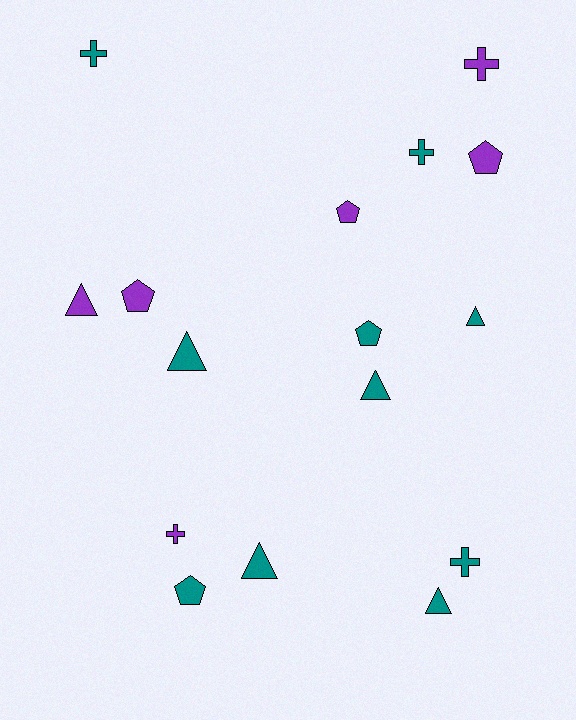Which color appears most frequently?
Teal, with 10 objects.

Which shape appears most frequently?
Triangle, with 6 objects.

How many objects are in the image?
There are 16 objects.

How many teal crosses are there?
There are 3 teal crosses.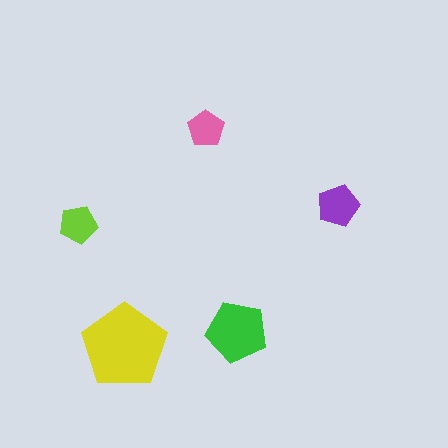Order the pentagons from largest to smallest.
the yellow one, the green one, the purple one, the lime one, the pink one.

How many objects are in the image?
There are 5 objects in the image.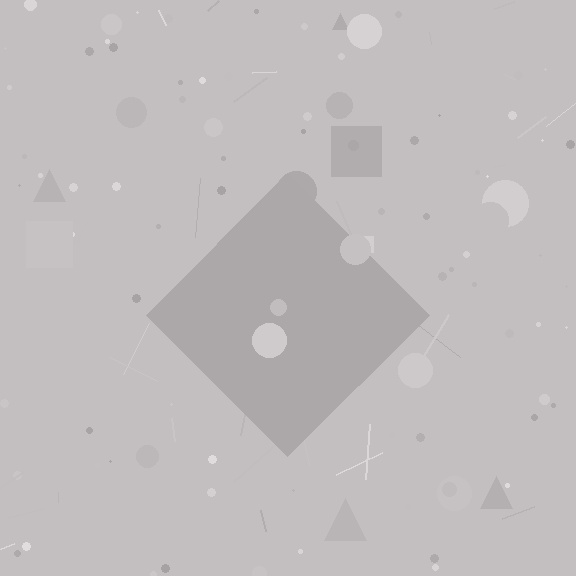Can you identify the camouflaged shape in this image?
The camouflaged shape is a diamond.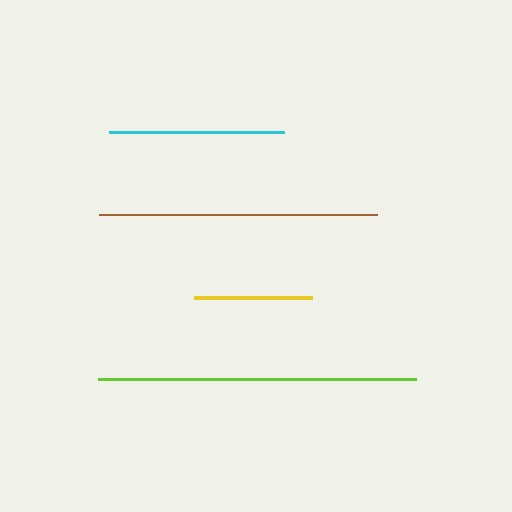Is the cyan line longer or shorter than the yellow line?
The cyan line is longer than the yellow line.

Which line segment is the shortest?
The yellow line is the shortest at approximately 118 pixels.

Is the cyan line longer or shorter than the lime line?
The lime line is longer than the cyan line.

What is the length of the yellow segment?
The yellow segment is approximately 118 pixels long.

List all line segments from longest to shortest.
From longest to shortest: lime, brown, cyan, yellow.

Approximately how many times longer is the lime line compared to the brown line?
The lime line is approximately 1.1 times the length of the brown line.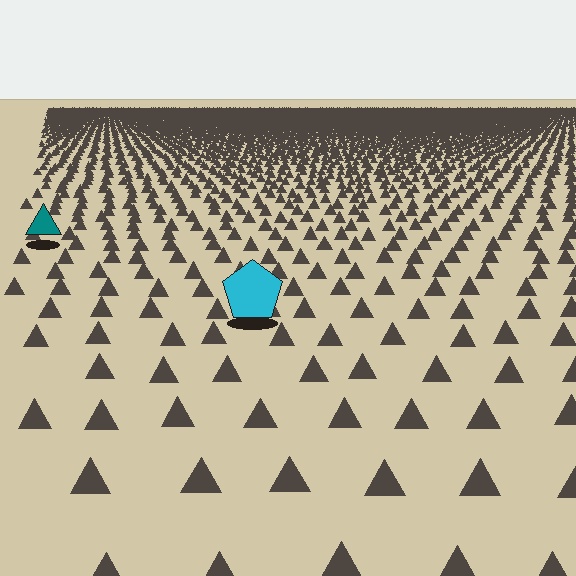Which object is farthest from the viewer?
The teal triangle is farthest from the viewer. It appears smaller and the ground texture around it is denser.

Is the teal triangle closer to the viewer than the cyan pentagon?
No. The cyan pentagon is closer — you can tell from the texture gradient: the ground texture is coarser near it.